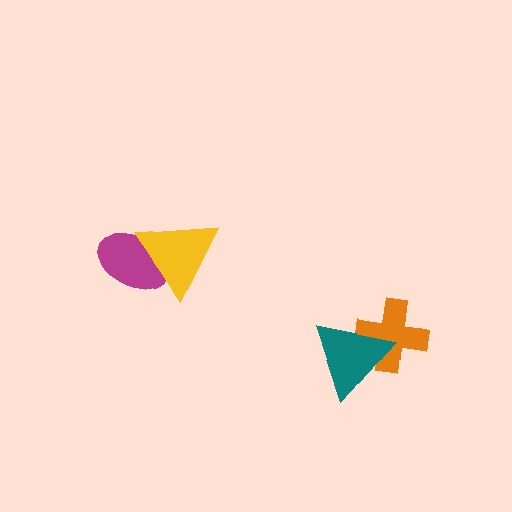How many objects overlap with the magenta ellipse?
1 object overlaps with the magenta ellipse.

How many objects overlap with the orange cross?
1 object overlaps with the orange cross.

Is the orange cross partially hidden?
Yes, it is partially covered by another shape.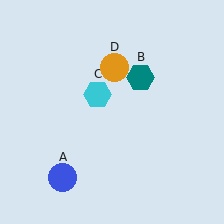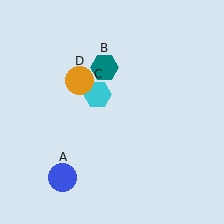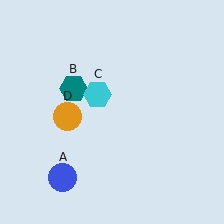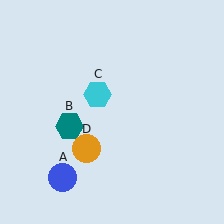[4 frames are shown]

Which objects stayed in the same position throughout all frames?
Blue circle (object A) and cyan hexagon (object C) remained stationary.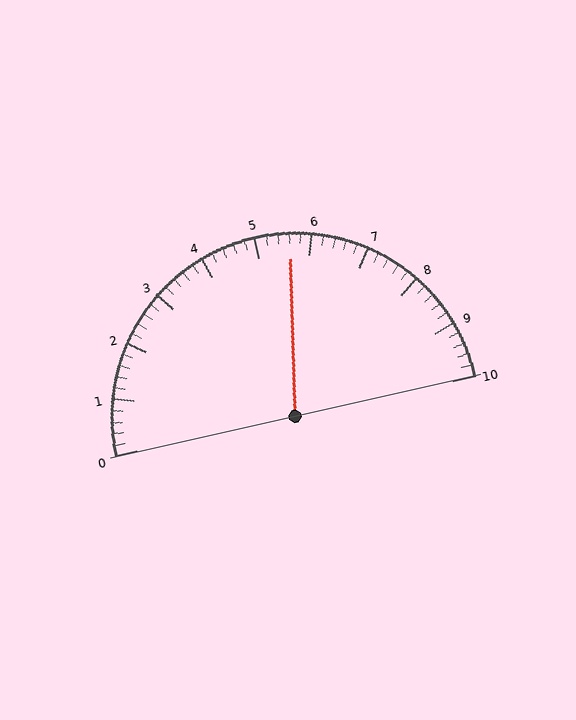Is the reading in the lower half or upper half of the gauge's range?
The reading is in the upper half of the range (0 to 10).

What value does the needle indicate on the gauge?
The needle indicates approximately 5.6.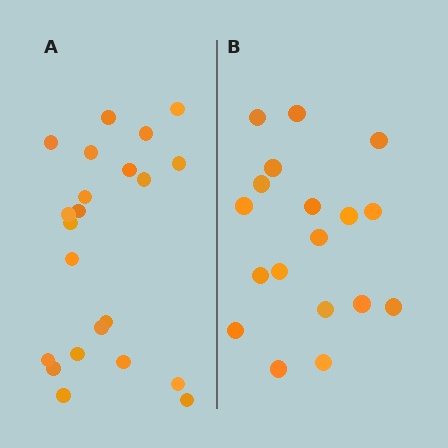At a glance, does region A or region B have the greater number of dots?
Region A (the left region) has more dots.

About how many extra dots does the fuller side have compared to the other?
Region A has about 4 more dots than region B.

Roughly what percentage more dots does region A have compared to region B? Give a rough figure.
About 20% more.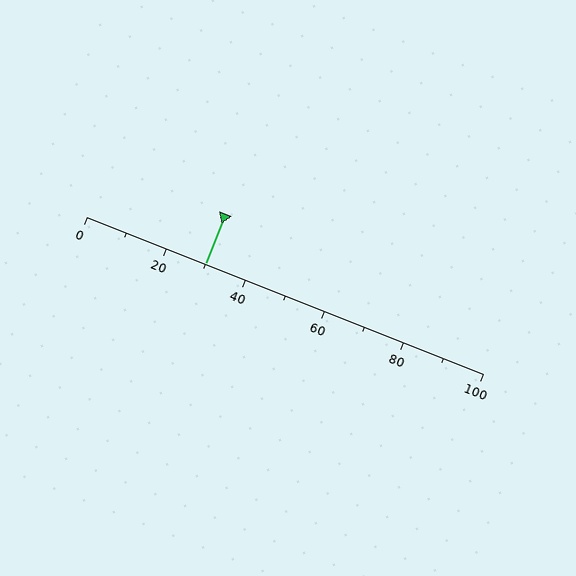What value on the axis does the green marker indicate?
The marker indicates approximately 30.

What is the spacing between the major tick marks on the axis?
The major ticks are spaced 20 apart.